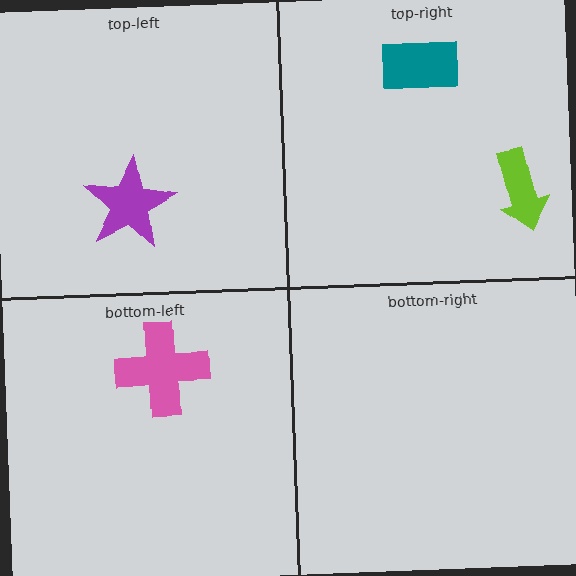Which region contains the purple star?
The top-left region.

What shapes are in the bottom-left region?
The pink cross.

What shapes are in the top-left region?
The purple star.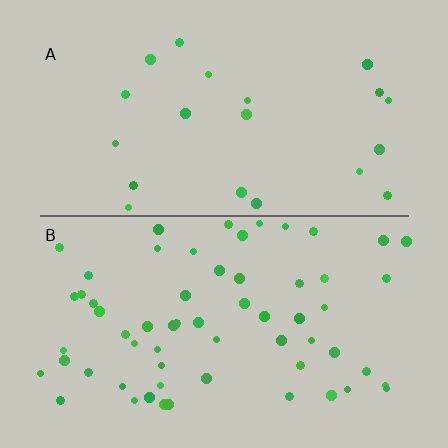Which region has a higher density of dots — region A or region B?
B (the bottom).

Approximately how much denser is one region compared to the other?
Approximately 2.9× — region B over region A.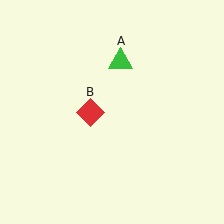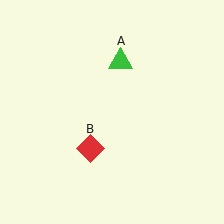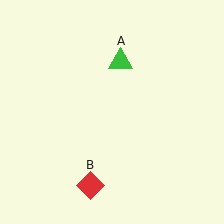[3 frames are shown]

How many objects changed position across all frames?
1 object changed position: red diamond (object B).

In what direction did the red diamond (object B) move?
The red diamond (object B) moved down.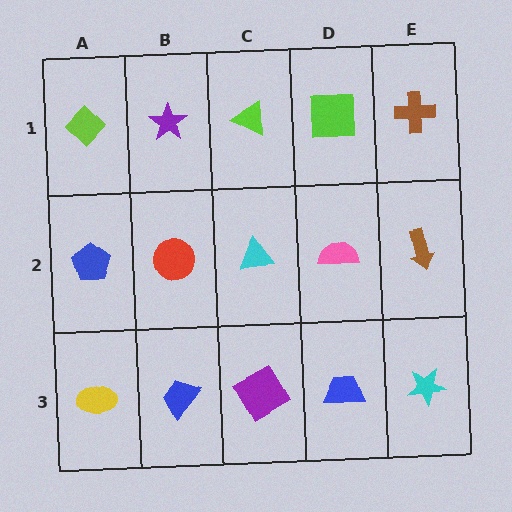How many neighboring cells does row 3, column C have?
3.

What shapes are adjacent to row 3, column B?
A red circle (row 2, column B), a yellow ellipse (row 3, column A), a purple square (row 3, column C).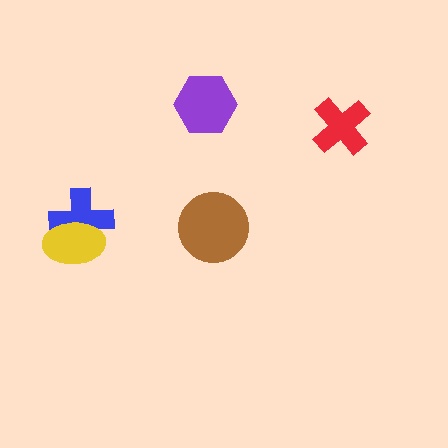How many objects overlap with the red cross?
0 objects overlap with the red cross.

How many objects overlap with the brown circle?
0 objects overlap with the brown circle.